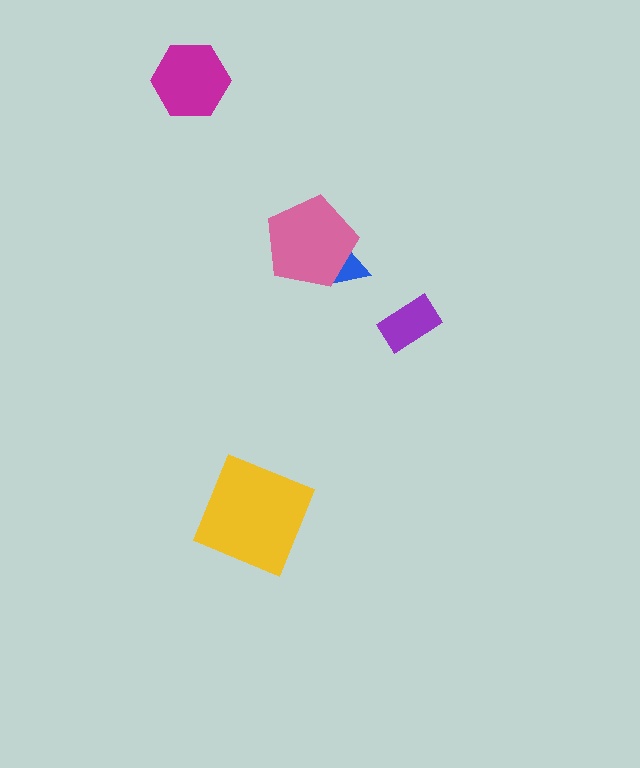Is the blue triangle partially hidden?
Yes, it is partially covered by another shape.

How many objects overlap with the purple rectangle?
0 objects overlap with the purple rectangle.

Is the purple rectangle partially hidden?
No, no other shape covers it.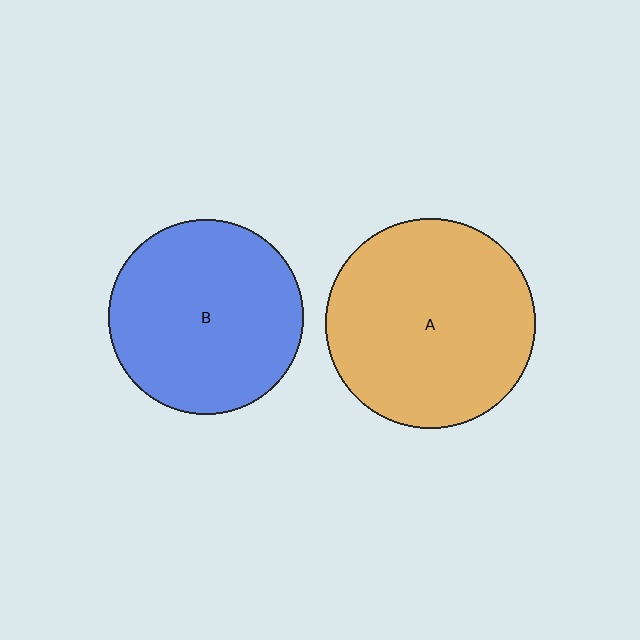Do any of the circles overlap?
No, none of the circles overlap.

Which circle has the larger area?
Circle A (orange).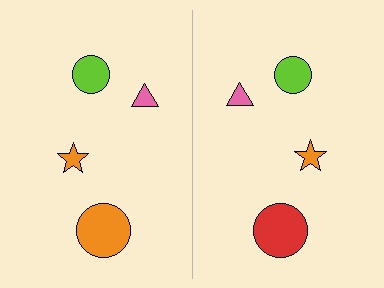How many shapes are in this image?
There are 8 shapes in this image.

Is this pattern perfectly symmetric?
No, the pattern is not perfectly symmetric. The red circle on the right side breaks the symmetry — its mirror counterpart is orange.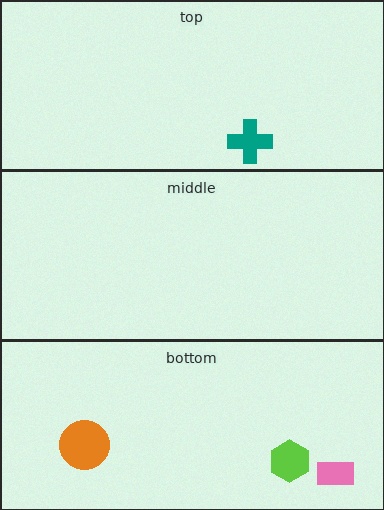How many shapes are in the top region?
1.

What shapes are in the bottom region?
The pink rectangle, the orange circle, the lime hexagon.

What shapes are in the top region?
The teal cross.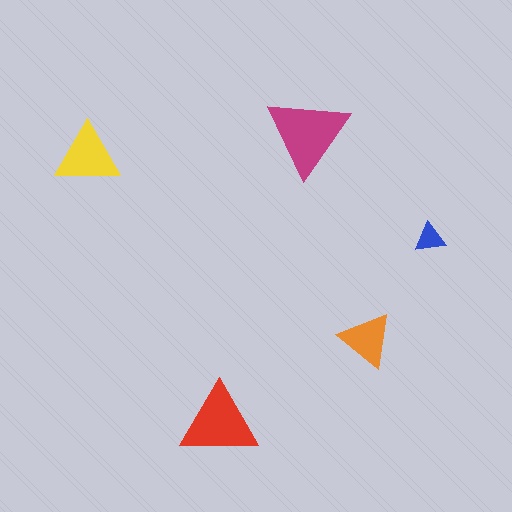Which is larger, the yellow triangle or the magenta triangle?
The magenta one.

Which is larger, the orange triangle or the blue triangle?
The orange one.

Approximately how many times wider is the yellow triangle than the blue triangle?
About 2 times wider.